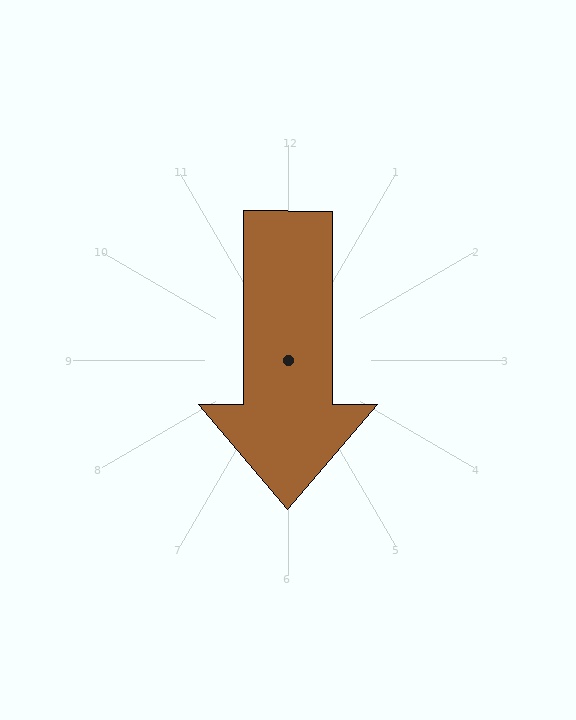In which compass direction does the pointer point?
South.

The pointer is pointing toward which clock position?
Roughly 6 o'clock.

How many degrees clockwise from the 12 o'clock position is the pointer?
Approximately 180 degrees.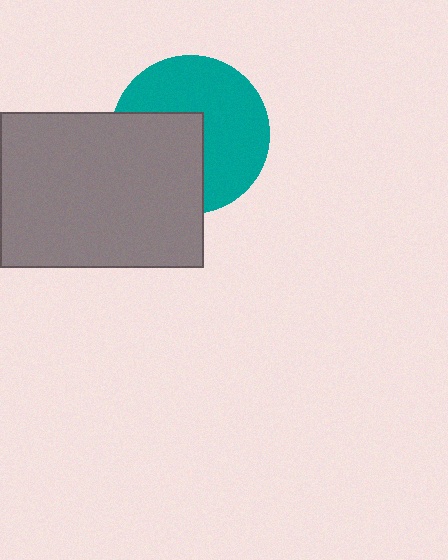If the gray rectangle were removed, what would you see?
You would see the complete teal circle.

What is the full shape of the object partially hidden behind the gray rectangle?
The partially hidden object is a teal circle.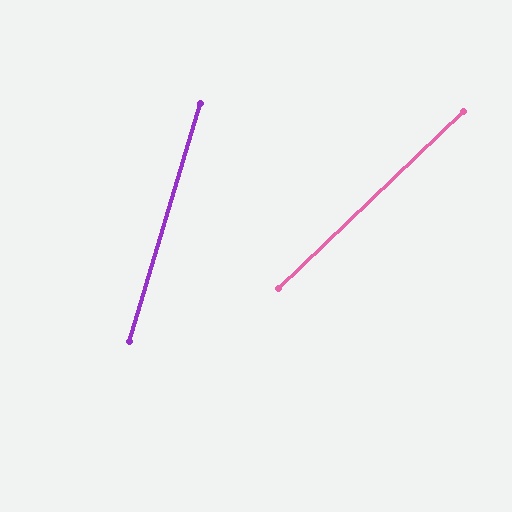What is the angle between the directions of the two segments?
Approximately 30 degrees.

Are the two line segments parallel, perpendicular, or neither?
Neither parallel nor perpendicular — they differ by about 30°.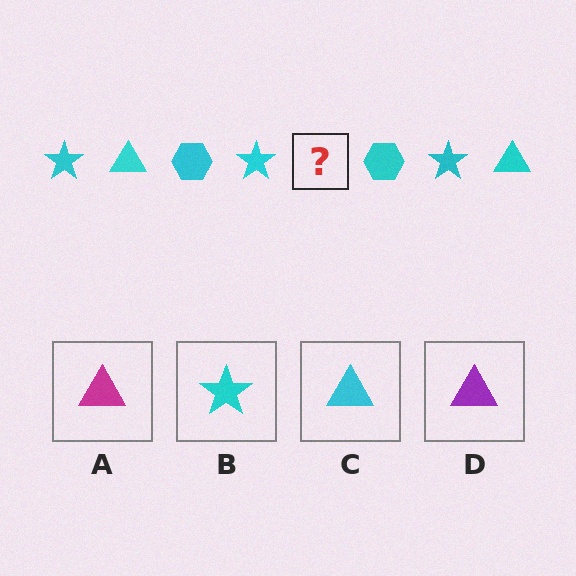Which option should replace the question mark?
Option C.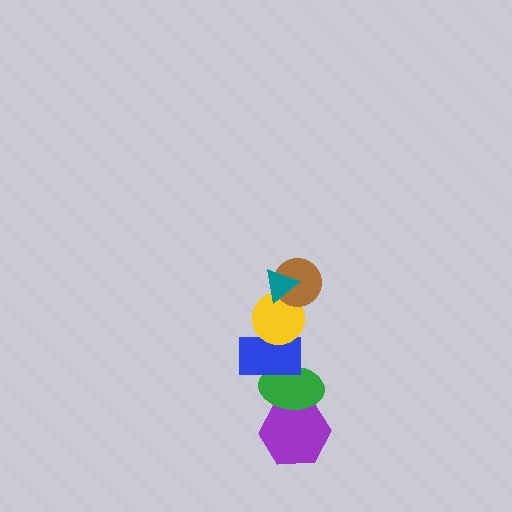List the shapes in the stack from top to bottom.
From top to bottom: the teal triangle, the brown circle, the yellow circle, the blue rectangle, the green ellipse, the purple hexagon.